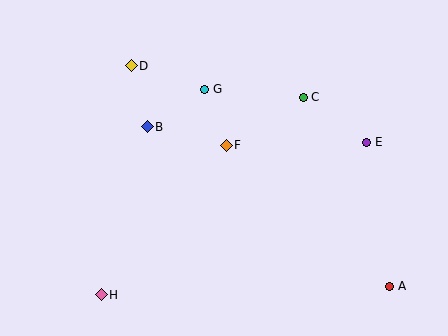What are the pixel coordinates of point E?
Point E is at (367, 142).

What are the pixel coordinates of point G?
Point G is at (205, 89).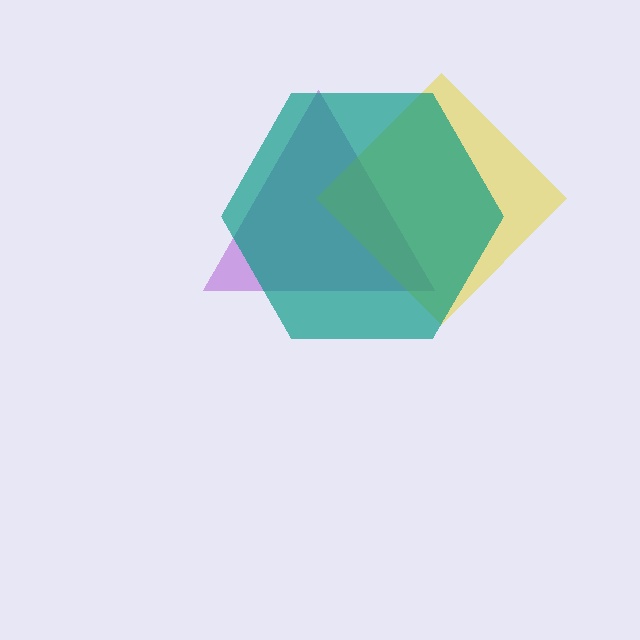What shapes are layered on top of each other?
The layered shapes are: a purple triangle, a yellow diamond, a teal hexagon.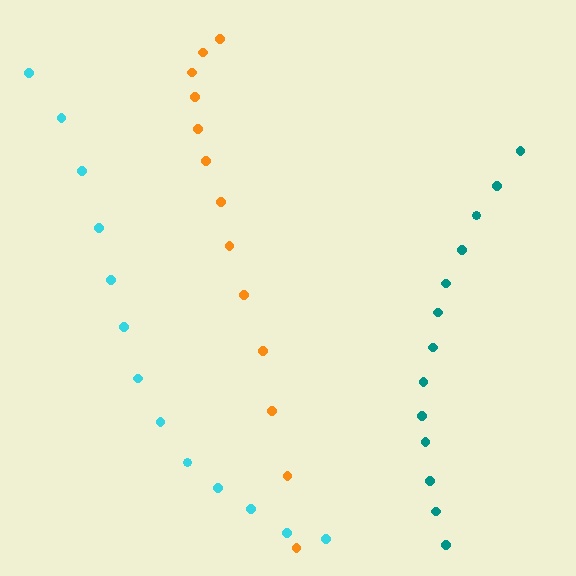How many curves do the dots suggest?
There are 3 distinct paths.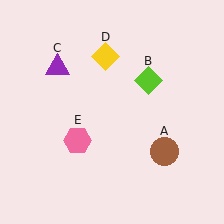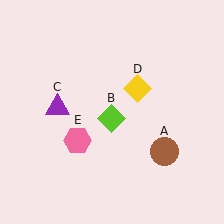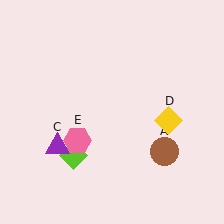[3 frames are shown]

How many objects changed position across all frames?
3 objects changed position: lime diamond (object B), purple triangle (object C), yellow diamond (object D).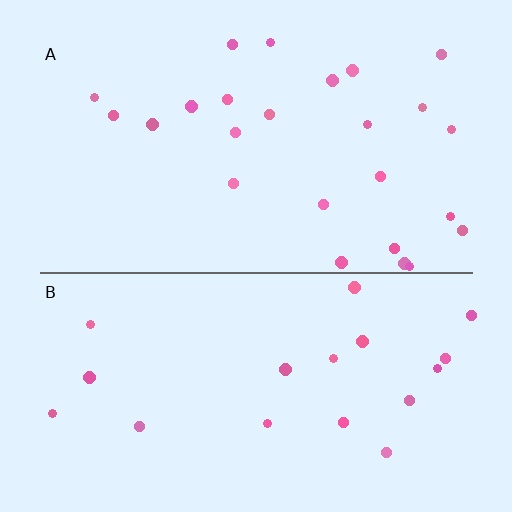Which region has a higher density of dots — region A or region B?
A (the top).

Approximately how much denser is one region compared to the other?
Approximately 1.4× — region A over region B.